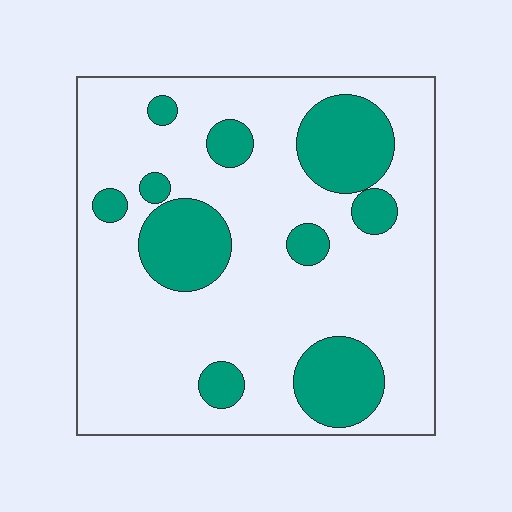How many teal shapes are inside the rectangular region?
10.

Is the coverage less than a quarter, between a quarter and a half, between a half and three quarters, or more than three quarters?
Less than a quarter.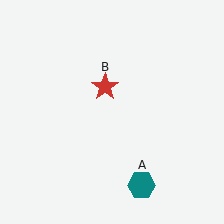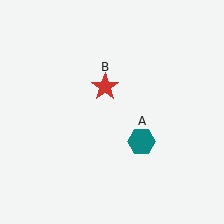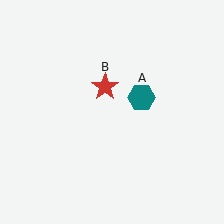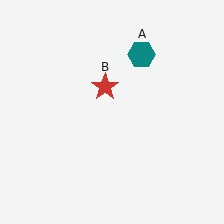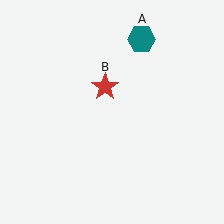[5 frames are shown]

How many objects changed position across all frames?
1 object changed position: teal hexagon (object A).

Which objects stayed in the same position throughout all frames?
Red star (object B) remained stationary.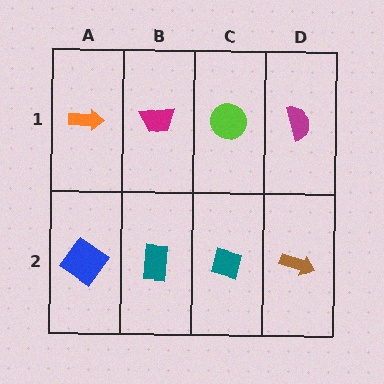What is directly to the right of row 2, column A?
A teal rectangle.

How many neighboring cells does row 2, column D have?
2.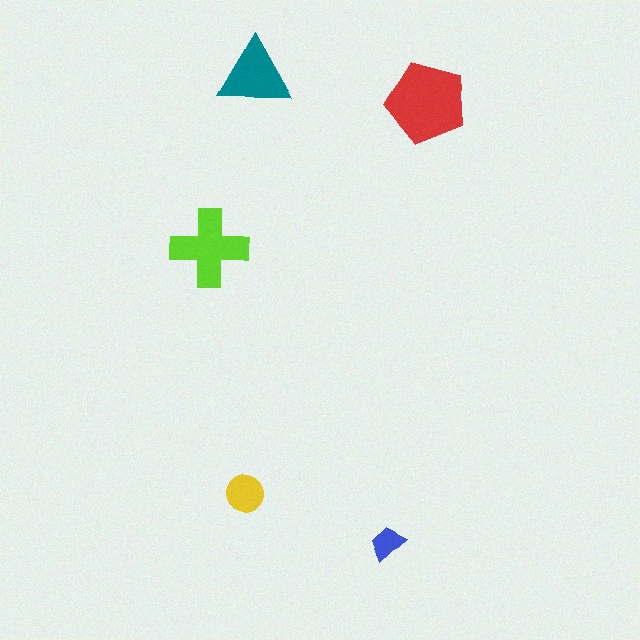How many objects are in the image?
There are 5 objects in the image.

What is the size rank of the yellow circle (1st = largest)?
4th.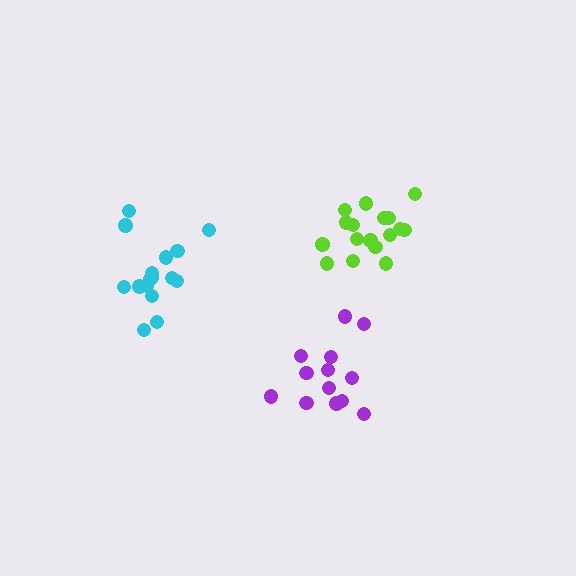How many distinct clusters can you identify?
There are 3 distinct clusters.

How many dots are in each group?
Group 1: 16 dots, Group 2: 17 dots, Group 3: 14 dots (47 total).